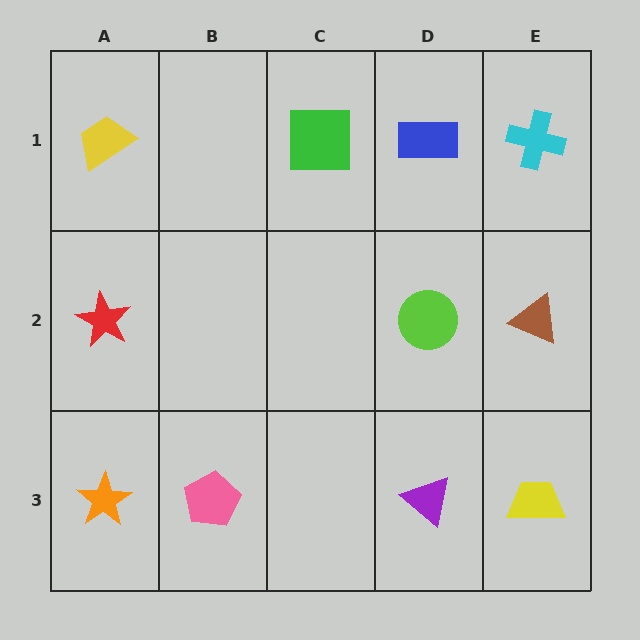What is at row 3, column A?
An orange star.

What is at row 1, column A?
A yellow trapezoid.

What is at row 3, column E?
A yellow trapezoid.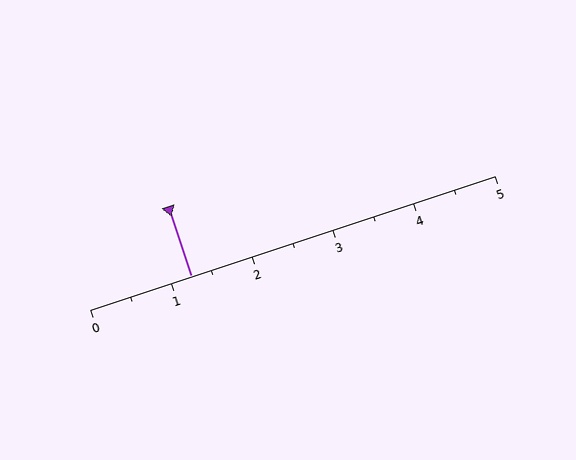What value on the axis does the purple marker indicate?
The marker indicates approximately 1.2.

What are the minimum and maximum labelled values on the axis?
The axis runs from 0 to 5.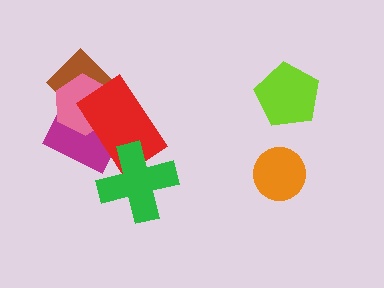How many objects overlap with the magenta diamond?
4 objects overlap with the magenta diamond.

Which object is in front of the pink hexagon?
The red rectangle is in front of the pink hexagon.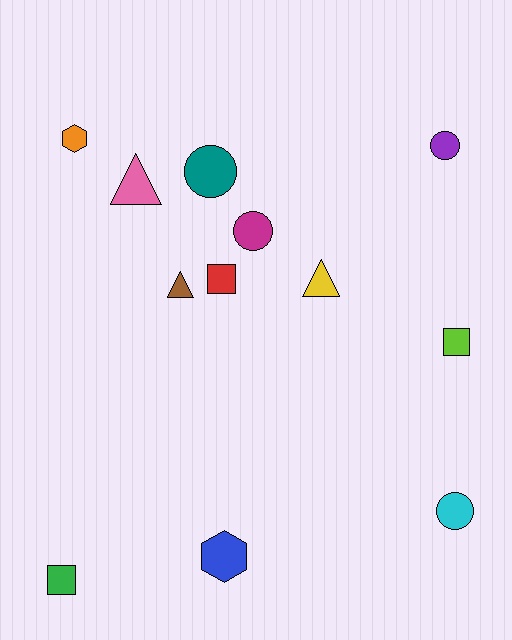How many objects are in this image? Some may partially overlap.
There are 12 objects.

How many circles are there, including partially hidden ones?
There are 4 circles.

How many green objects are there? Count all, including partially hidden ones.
There is 1 green object.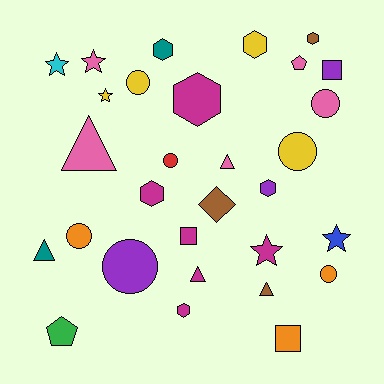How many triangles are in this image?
There are 5 triangles.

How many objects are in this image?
There are 30 objects.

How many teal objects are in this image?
There are 2 teal objects.